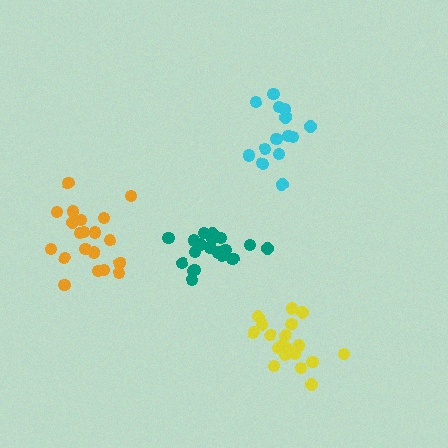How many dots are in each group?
Group 1: 14 dots, Group 2: 20 dots, Group 3: 19 dots, Group 4: 20 dots (73 total).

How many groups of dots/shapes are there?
There are 4 groups.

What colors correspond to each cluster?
The clusters are colored: cyan, teal, yellow, orange.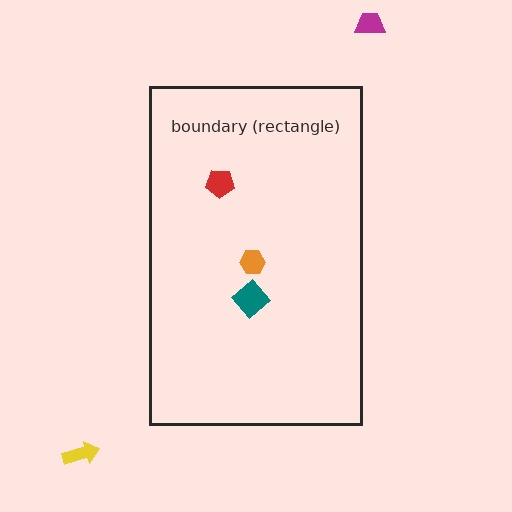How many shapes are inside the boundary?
3 inside, 2 outside.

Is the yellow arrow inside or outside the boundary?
Outside.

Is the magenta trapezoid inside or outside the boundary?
Outside.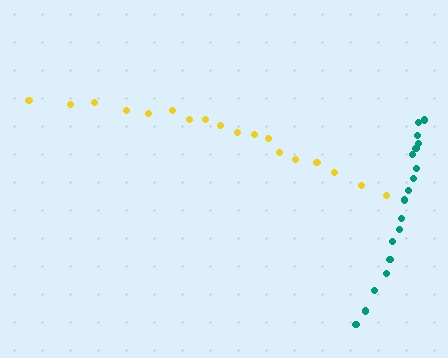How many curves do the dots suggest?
There are 2 distinct paths.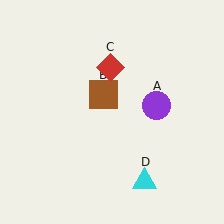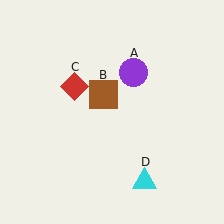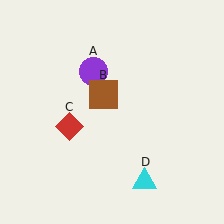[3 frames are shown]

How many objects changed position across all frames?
2 objects changed position: purple circle (object A), red diamond (object C).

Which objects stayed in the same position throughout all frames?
Brown square (object B) and cyan triangle (object D) remained stationary.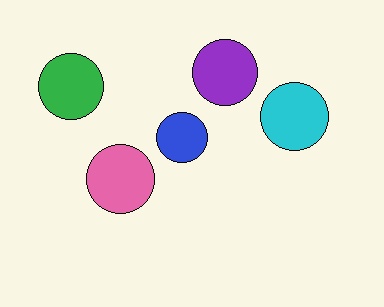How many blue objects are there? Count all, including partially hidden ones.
There is 1 blue object.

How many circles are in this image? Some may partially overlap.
There are 5 circles.